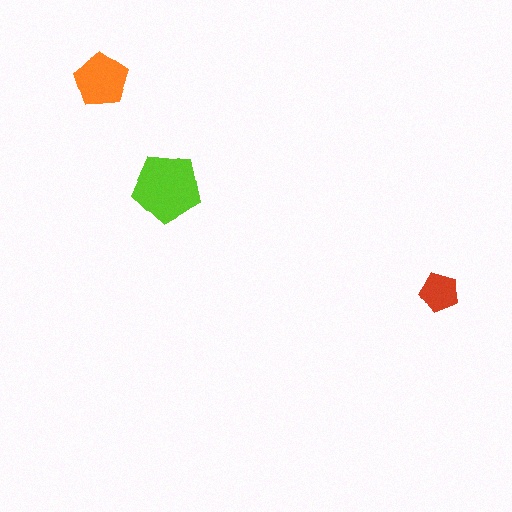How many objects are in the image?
There are 3 objects in the image.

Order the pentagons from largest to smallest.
the lime one, the orange one, the red one.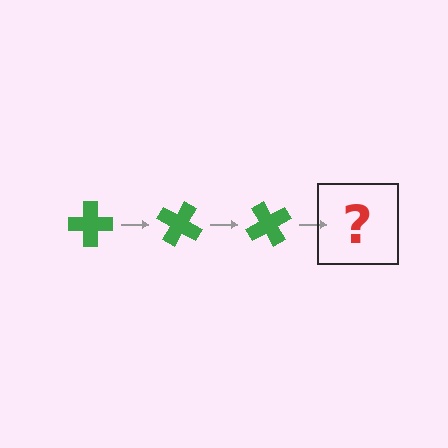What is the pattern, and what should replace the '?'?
The pattern is that the cross rotates 30 degrees each step. The '?' should be a green cross rotated 90 degrees.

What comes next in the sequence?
The next element should be a green cross rotated 90 degrees.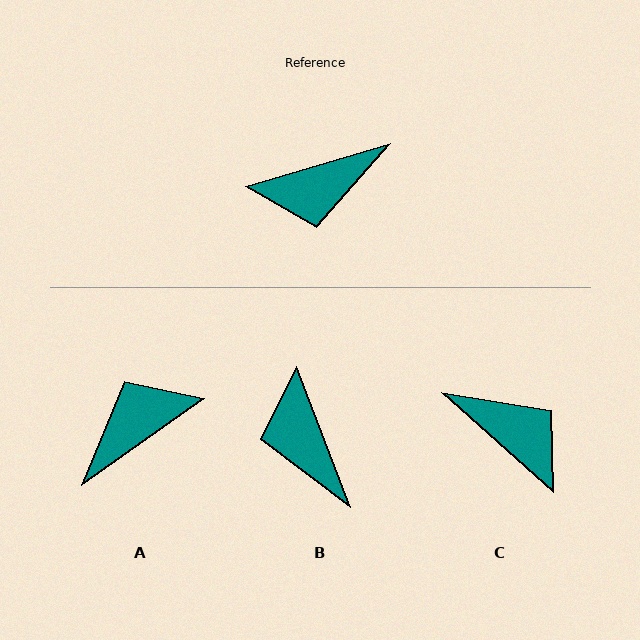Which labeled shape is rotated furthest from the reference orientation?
A, about 162 degrees away.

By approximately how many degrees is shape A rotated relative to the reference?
Approximately 162 degrees clockwise.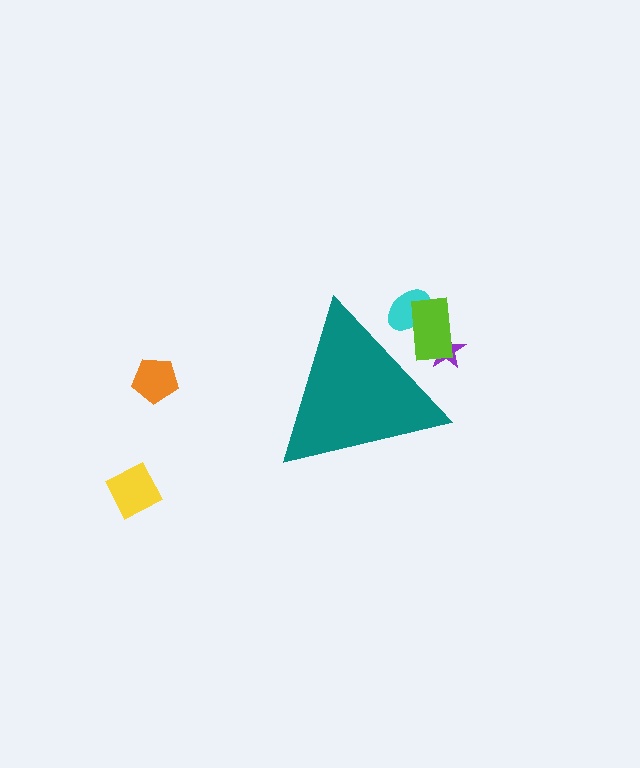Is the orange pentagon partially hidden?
No, the orange pentagon is fully visible.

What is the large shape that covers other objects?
A teal triangle.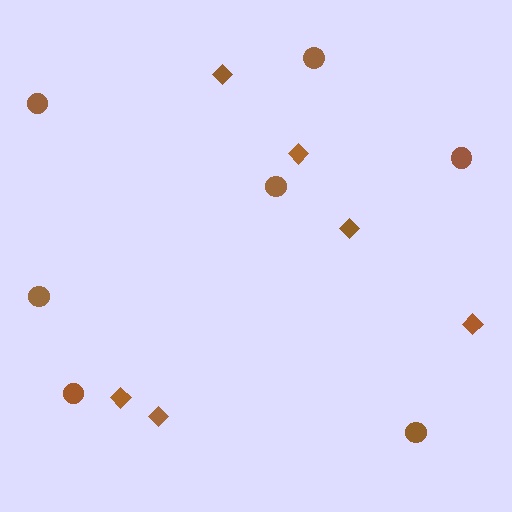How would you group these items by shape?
There are 2 groups: one group of circles (7) and one group of diamonds (6).